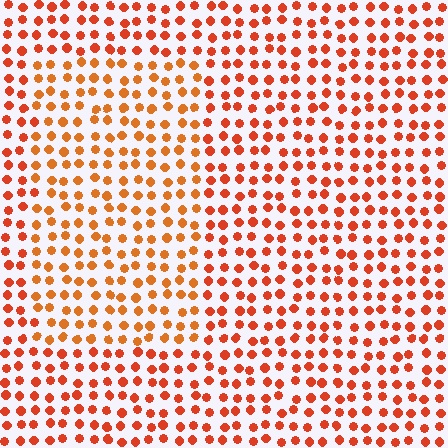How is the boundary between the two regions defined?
The boundary is defined purely by a slight shift in hue (about 18 degrees). Spacing, size, and orientation are identical on both sides.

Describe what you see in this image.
The image is filled with small red elements in a uniform arrangement. A rectangle-shaped region is visible where the elements are tinted to a slightly different hue, forming a subtle color boundary.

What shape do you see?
I see a rectangle.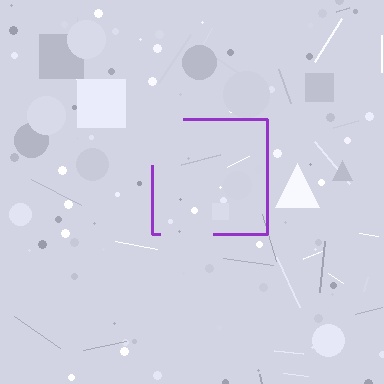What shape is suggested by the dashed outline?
The dashed outline suggests a square.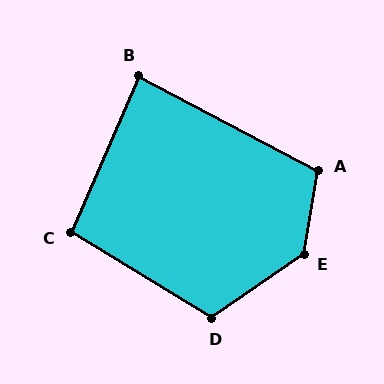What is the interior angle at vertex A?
Approximately 108 degrees (obtuse).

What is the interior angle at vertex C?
Approximately 98 degrees (obtuse).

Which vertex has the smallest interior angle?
B, at approximately 86 degrees.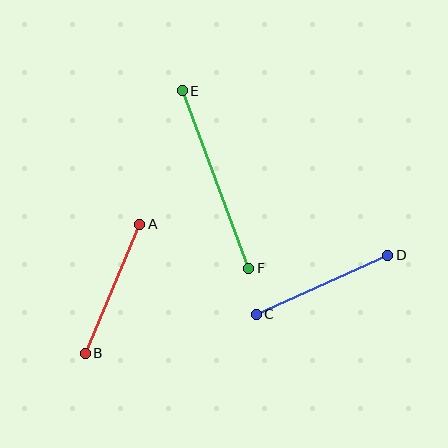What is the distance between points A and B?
The distance is approximately 140 pixels.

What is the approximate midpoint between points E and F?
The midpoint is at approximately (216, 179) pixels.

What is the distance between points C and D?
The distance is approximately 144 pixels.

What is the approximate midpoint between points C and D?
The midpoint is at approximately (322, 285) pixels.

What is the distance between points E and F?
The distance is approximately 190 pixels.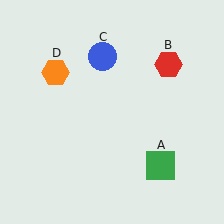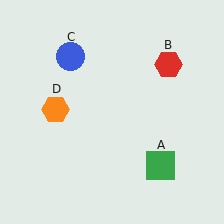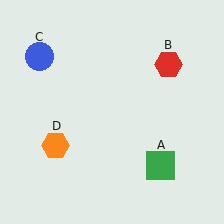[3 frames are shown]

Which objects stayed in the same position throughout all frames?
Green square (object A) and red hexagon (object B) remained stationary.